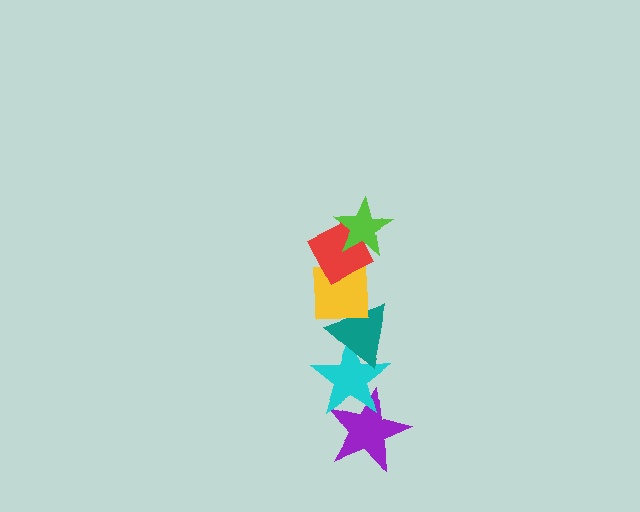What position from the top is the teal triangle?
The teal triangle is 4th from the top.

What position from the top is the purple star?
The purple star is 6th from the top.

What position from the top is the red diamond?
The red diamond is 2nd from the top.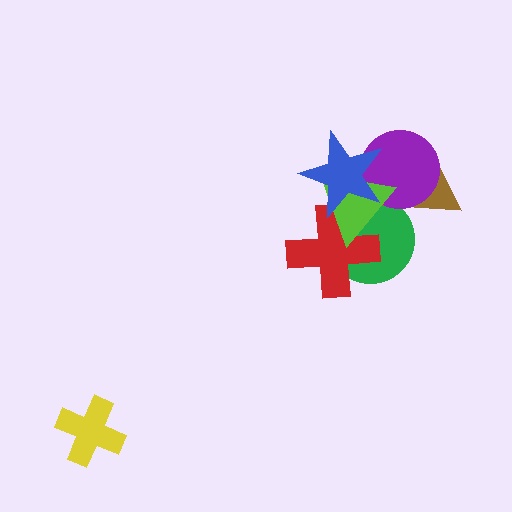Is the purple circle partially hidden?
Yes, it is partially covered by another shape.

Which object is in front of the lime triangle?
The blue star is in front of the lime triangle.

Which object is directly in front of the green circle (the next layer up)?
The brown triangle is directly in front of the green circle.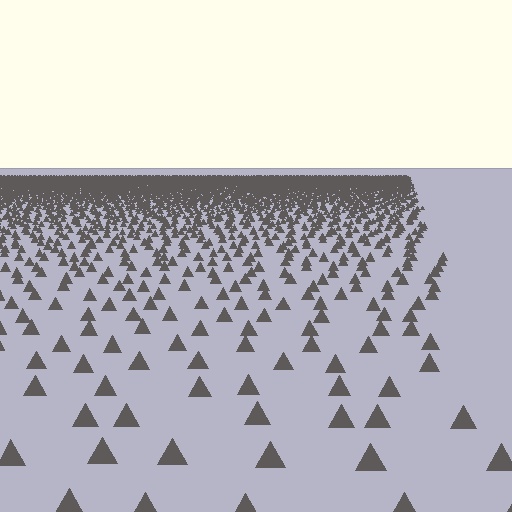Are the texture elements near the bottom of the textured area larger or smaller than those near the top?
Larger. Near the bottom, elements are closer to the viewer and appear at a bigger on-screen size.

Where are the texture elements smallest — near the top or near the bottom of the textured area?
Near the top.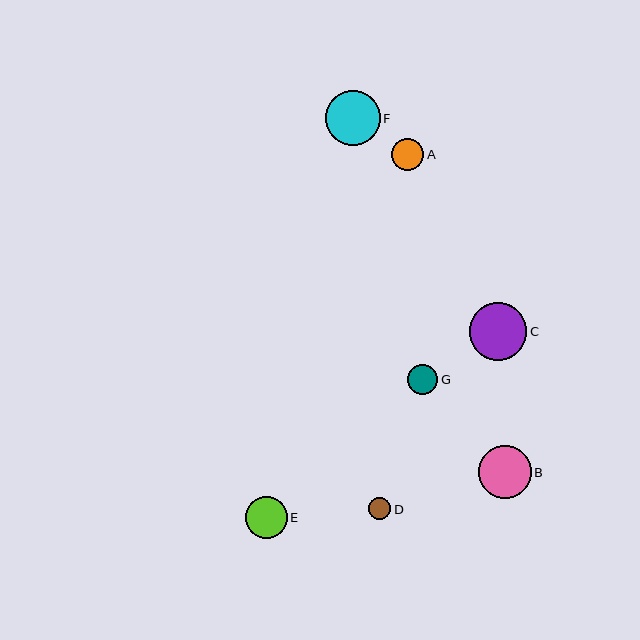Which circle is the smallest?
Circle D is the smallest with a size of approximately 22 pixels.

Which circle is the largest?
Circle C is the largest with a size of approximately 57 pixels.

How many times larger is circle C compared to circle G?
Circle C is approximately 1.9 times the size of circle G.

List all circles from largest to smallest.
From largest to smallest: C, F, B, E, A, G, D.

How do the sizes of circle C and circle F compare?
Circle C and circle F are approximately the same size.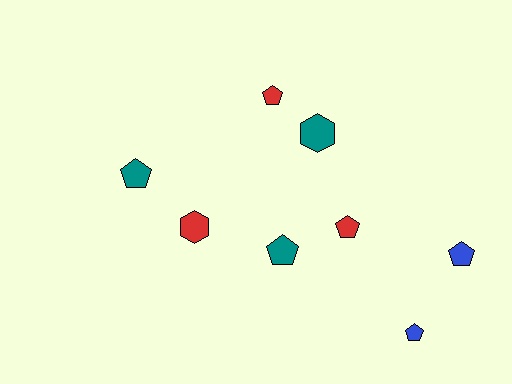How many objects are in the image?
There are 8 objects.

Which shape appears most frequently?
Pentagon, with 6 objects.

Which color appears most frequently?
Teal, with 3 objects.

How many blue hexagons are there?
There are no blue hexagons.